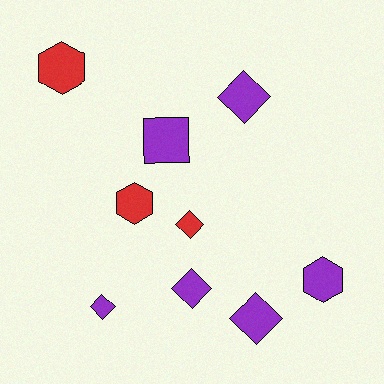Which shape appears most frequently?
Diamond, with 5 objects.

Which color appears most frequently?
Purple, with 6 objects.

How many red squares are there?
There are no red squares.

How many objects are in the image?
There are 9 objects.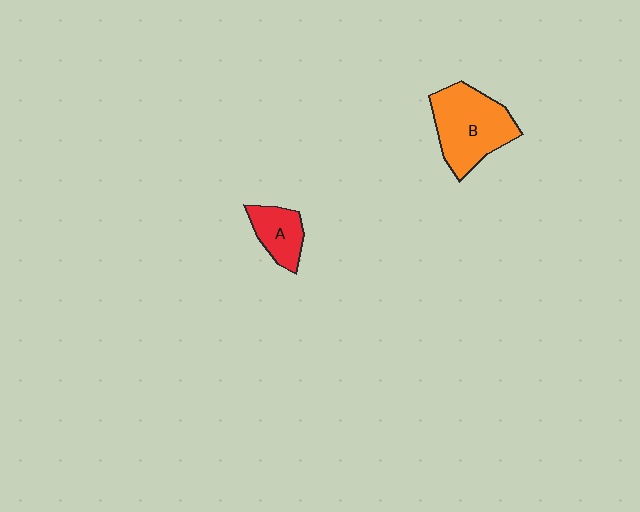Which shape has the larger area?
Shape B (orange).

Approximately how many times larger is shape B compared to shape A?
Approximately 2.1 times.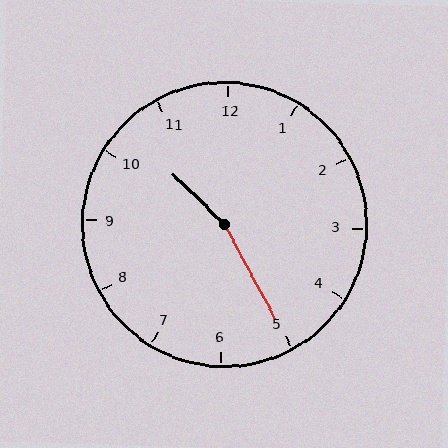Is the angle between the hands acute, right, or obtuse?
It is obtuse.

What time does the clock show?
10:25.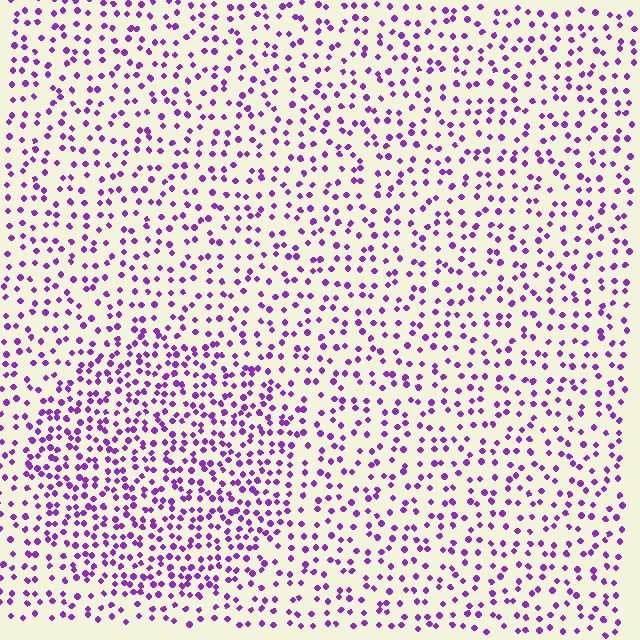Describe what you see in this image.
The image contains small purple elements arranged at two different densities. A circle-shaped region is visible where the elements are more densely packed than the surrounding area.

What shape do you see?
I see a circle.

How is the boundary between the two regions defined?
The boundary is defined by a change in element density (approximately 1.7x ratio). All elements are the same color, size, and shape.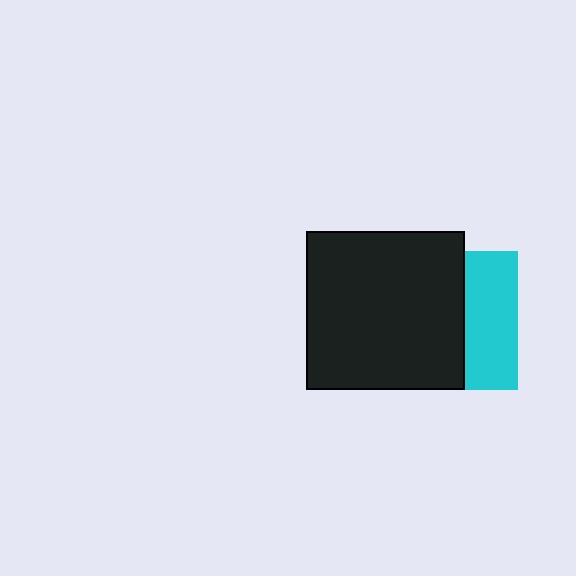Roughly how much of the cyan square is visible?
A small part of it is visible (roughly 38%).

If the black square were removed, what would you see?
You would see the complete cyan square.